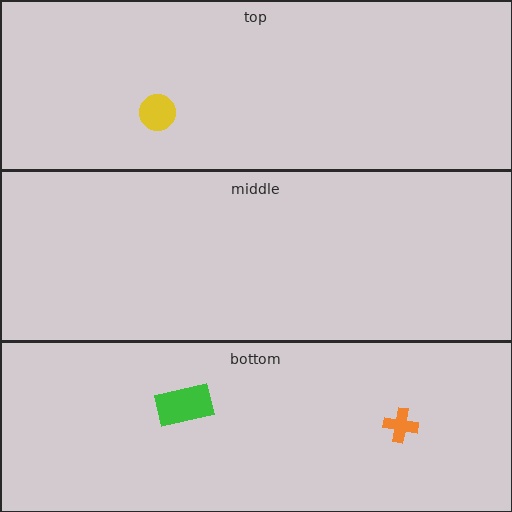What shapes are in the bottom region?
The orange cross, the green rectangle.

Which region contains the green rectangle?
The bottom region.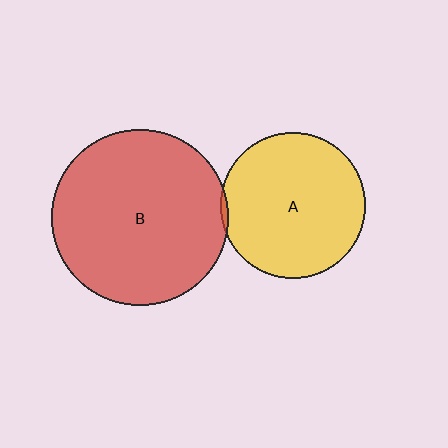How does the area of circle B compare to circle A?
Approximately 1.5 times.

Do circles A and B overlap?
Yes.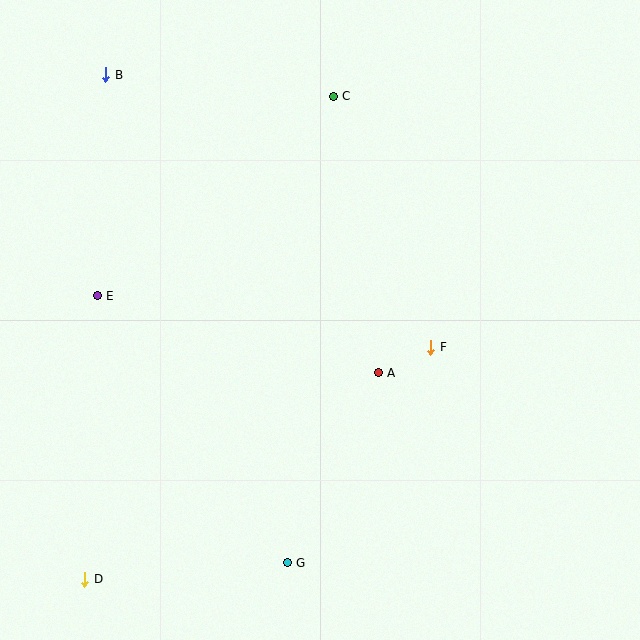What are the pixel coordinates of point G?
Point G is at (287, 563).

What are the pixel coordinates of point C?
Point C is at (333, 96).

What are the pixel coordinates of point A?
Point A is at (378, 373).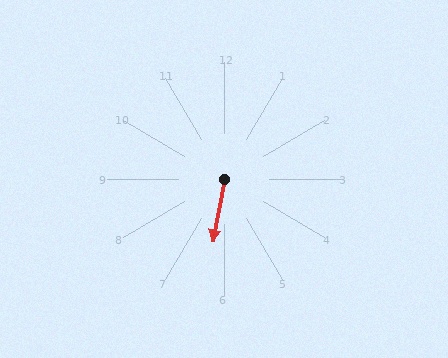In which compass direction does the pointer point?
South.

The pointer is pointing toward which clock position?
Roughly 6 o'clock.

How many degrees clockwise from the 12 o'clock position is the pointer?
Approximately 190 degrees.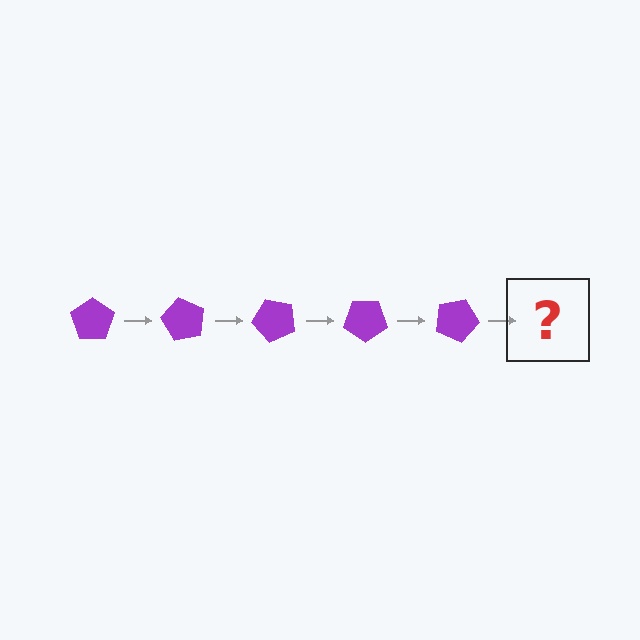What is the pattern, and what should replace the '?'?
The pattern is that the pentagon rotates 60 degrees each step. The '?' should be a purple pentagon rotated 300 degrees.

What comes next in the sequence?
The next element should be a purple pentagon rotated 300 degrees.